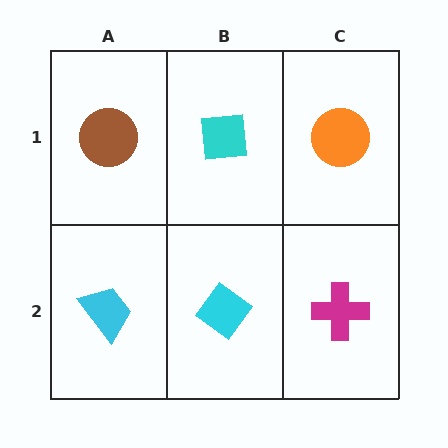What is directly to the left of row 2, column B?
A cyan trapezoid.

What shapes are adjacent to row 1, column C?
A magenta cross (row 2, column C), a cyan square (row 1, column B).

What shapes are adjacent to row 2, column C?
An orange circle (row 1, column C), a cyan diamond (row 2, column B).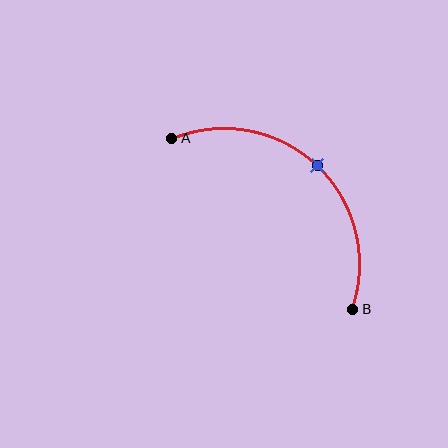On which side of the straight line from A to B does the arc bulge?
The arc bulges above and to the right of the straight line connecting A and B.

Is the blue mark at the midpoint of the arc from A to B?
Yes. The blue mark lies on the arc at equal arc-length from both A and B — it is the arc midpoint.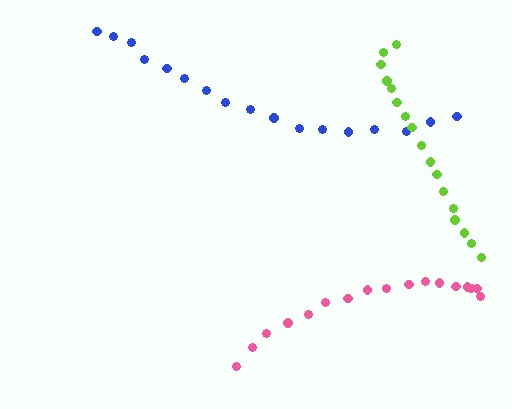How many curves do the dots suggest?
There are 3 distinct paths.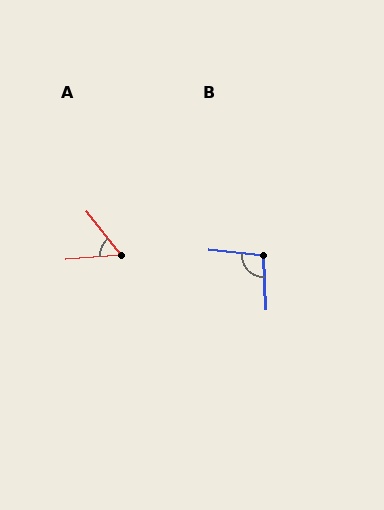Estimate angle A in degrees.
Approximately 57 degrees.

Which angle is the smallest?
A, at approximately 57 degrees.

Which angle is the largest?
B, at approximately 99 degrees.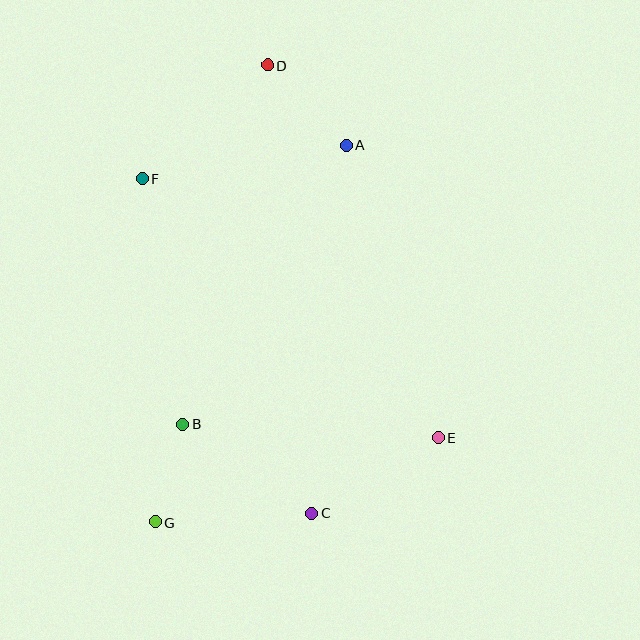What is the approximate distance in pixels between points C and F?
The distance between C and F is approximately 375 pixels.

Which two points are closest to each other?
Points B and G are closest to each other.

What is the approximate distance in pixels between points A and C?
The distance between A and C is approximately 370 pixels.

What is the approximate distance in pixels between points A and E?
The distance between A and E is approximately 307 pixels.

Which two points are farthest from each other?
Points D and G are farthest from each other.